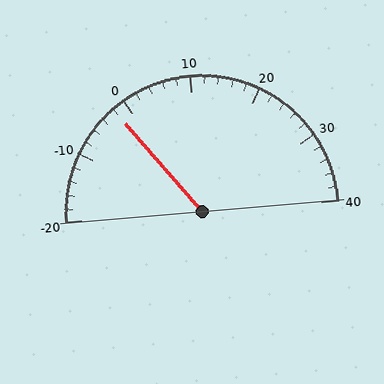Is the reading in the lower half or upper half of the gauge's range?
The reading is in the lower half of the range (-20 to 40).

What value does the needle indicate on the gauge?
The needle indicates approximately -2.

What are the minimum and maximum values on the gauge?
The gauge ranges from -20 to 40.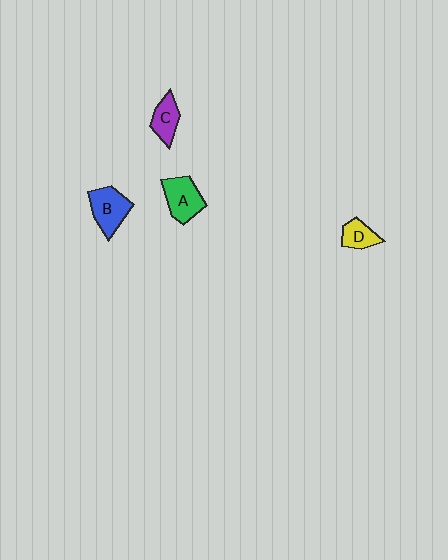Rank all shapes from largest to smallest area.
From largest to smallest: B (blue), A (green), C (purple), D (yellow).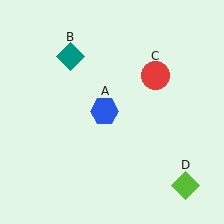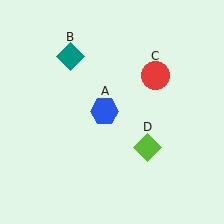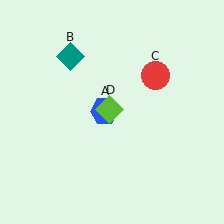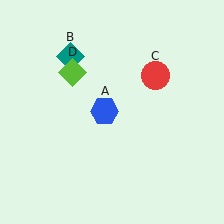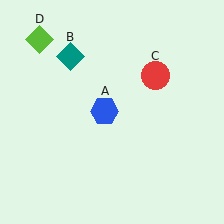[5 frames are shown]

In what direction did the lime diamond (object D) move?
The lime diamond (object D) moved up and to the left.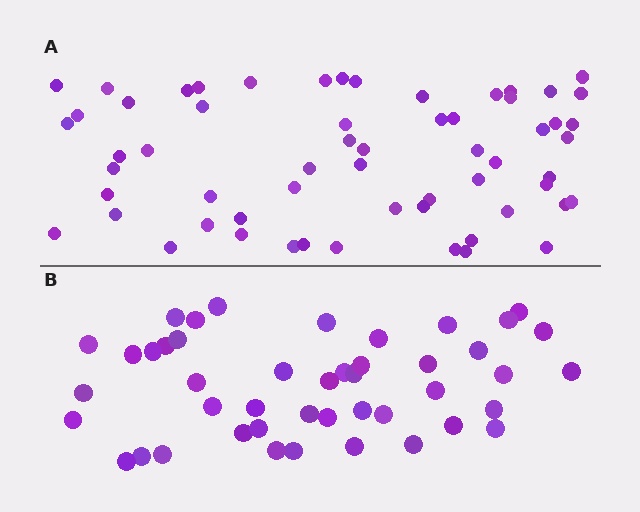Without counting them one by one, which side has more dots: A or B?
Region A (the top region) has more dots.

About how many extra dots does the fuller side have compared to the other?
Region A has approximately 15 more dots than region B.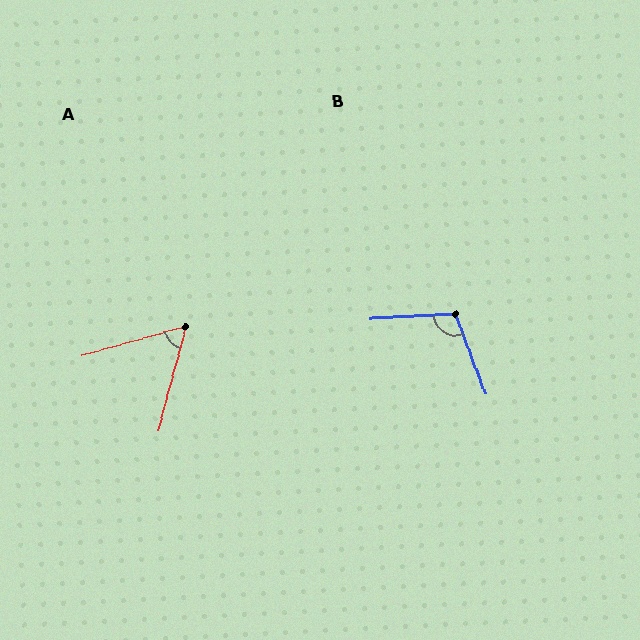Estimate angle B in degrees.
Approximately 108 degrees.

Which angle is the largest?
B, at approximately 108 degrees.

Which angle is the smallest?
A, at approximately 59 degrees.